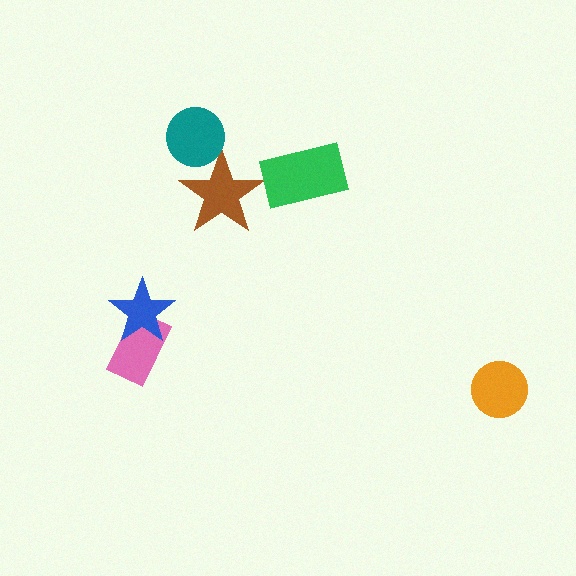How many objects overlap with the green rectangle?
0 objects overlap with the green rectangle.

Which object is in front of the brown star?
The teal circle is in front of the brown star.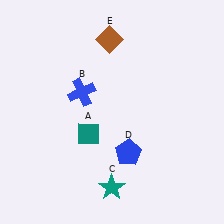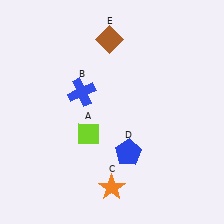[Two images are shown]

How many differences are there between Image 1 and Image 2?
There are 2 differences between the two images.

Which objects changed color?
A changed from teal to lime. C changed from teal to orange.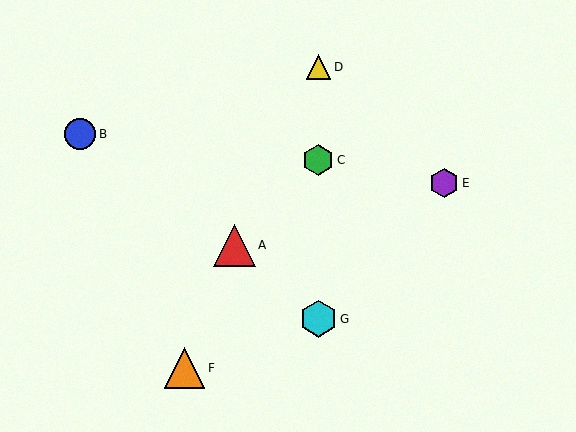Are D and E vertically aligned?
No, D is at x≈318 and E is at x≈444.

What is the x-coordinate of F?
Object F is at x≈184.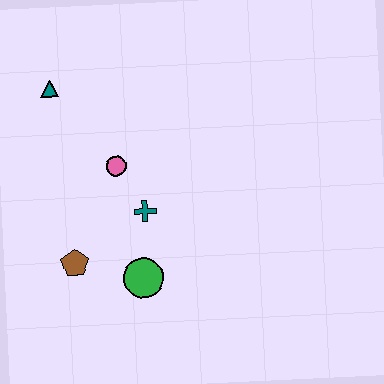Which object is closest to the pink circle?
The teal cross is closest to the pink circle.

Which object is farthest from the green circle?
The teal triangle is farthest from the green circle.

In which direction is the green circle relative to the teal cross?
The green circle is below the teal cross.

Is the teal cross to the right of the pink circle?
Yes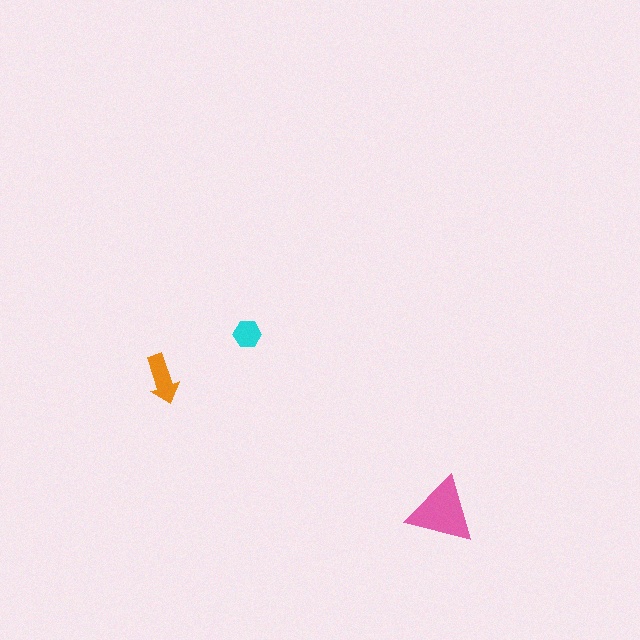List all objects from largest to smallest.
The pink triangle, the orange arrow, the cyan hexagon.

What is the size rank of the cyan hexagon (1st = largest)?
3rd.